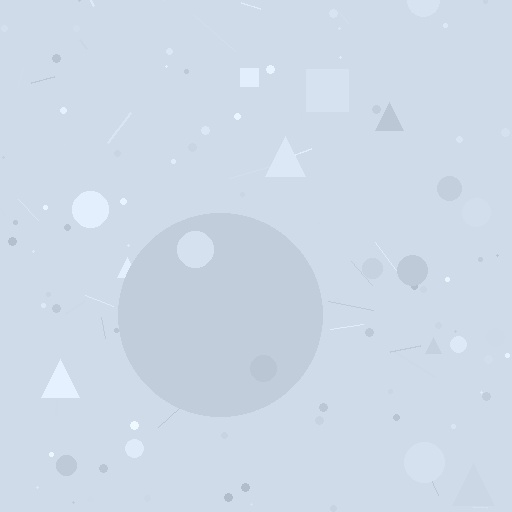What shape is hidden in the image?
A circle is hidden in the image.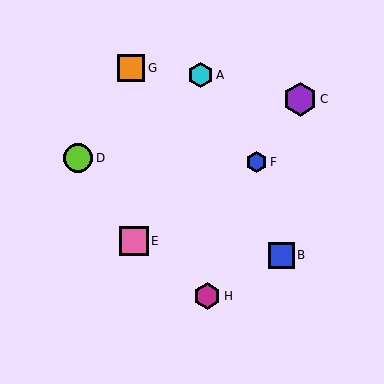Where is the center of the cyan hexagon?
The center of the cyan hexagon is at (201, 75).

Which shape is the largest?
The purple hexagon (labeled C) is the largest.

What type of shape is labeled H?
Shape H is a magenta hexagon.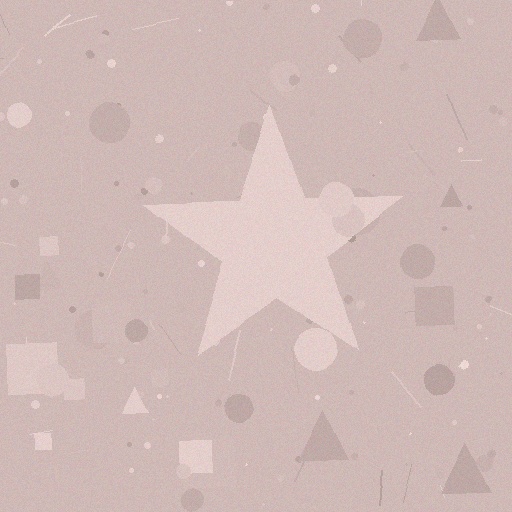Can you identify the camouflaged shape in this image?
The camouflaged shape is a star.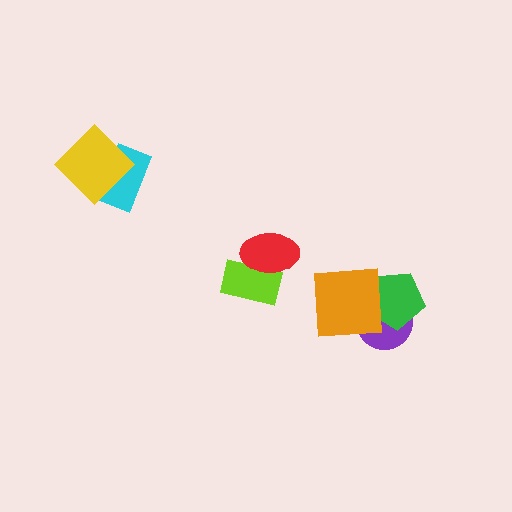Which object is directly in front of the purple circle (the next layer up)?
The green pentagon is directly in front of the purple circle.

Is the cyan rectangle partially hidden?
Yes, it is partially covered by another shape.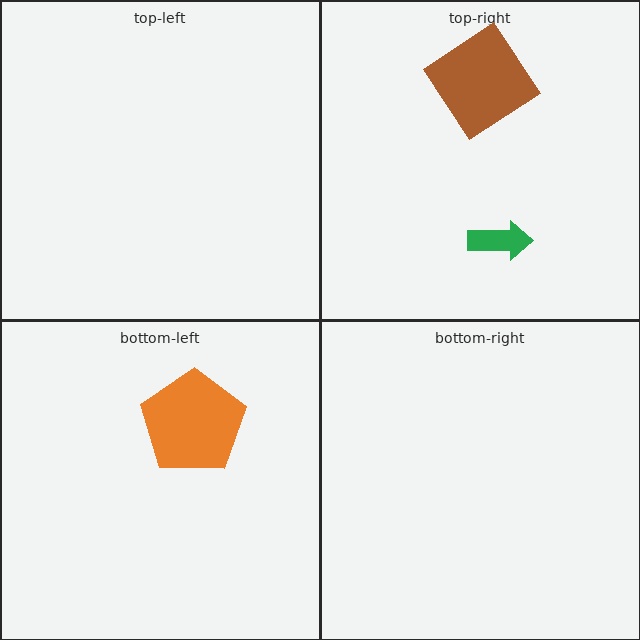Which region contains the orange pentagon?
The bottom-left region.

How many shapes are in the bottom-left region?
1.